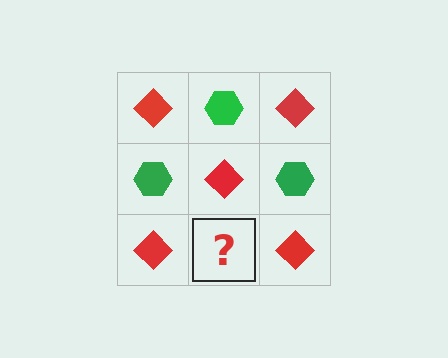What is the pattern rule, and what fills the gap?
The rule is that it alternates red diamond and green hexagon in a checkerboard pattern. The gap should be filled with a green hexagon.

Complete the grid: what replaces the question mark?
The question mark should be replaced with a green hexagon.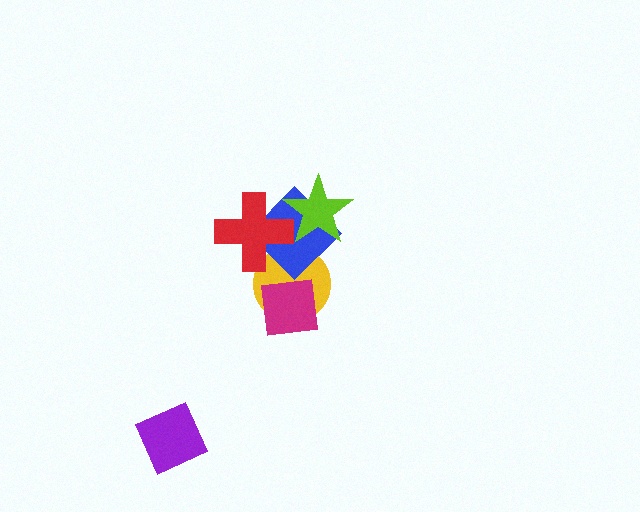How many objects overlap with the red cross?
3 objects overlap with the red cross.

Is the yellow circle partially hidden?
Yes, it is partially covered by another shape.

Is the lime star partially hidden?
Yes, it is partially covered by another shape.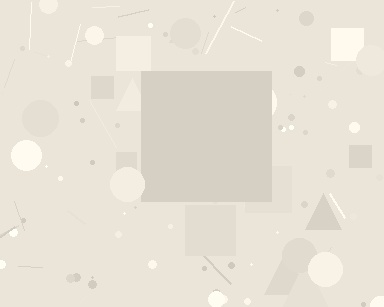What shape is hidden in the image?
A square is hidden in the image.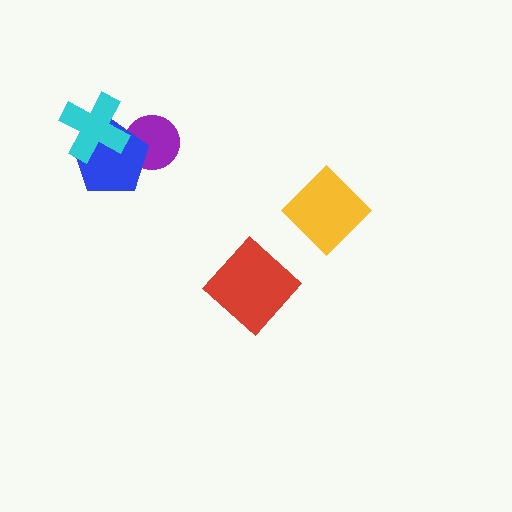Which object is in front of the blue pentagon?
The cyan cross is in front of the blue pentagon.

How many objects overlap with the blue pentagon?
2 objects overlap with the blue pentagon.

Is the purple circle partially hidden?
Yes, it is partially covered by another shape.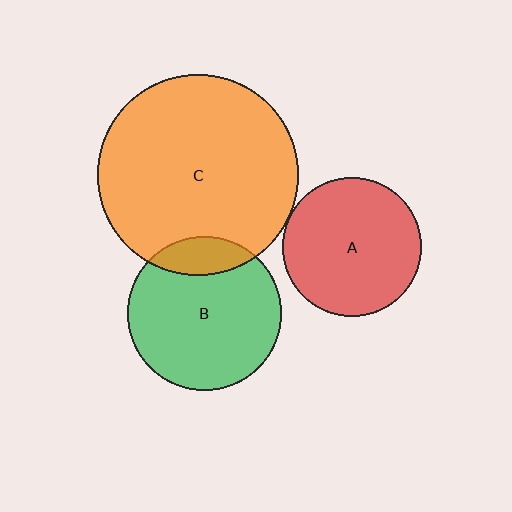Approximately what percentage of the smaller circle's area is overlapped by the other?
Approximately 15%.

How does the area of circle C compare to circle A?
Approximately 2.1 times.